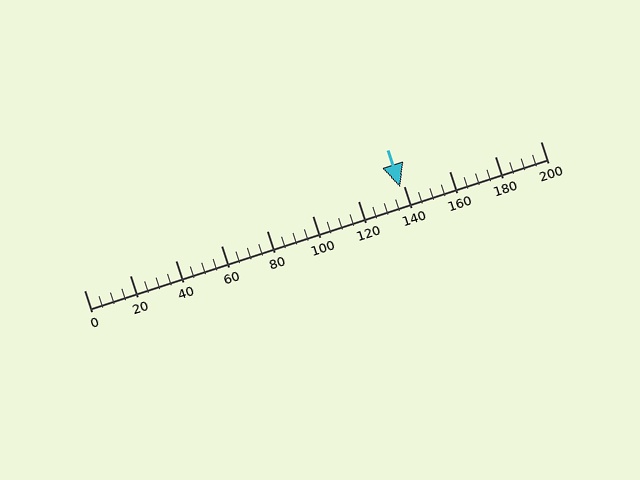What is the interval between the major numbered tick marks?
The major tick marks are spaced 20 units apart.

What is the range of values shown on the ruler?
The ruler shows values from 0 to 200.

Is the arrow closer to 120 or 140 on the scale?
The arrow is closer to 140.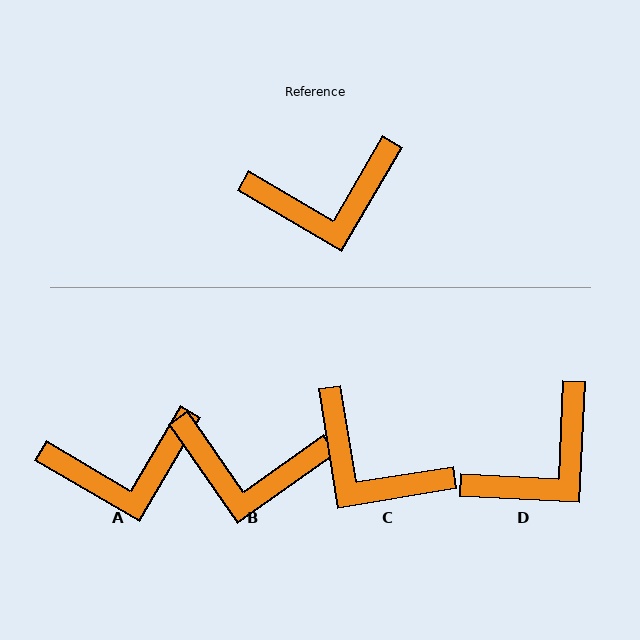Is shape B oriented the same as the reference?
No, it is off by about 25 degrees.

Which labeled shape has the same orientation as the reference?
A.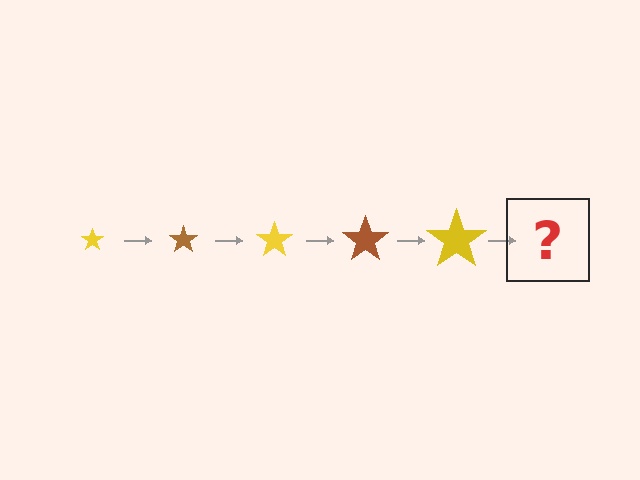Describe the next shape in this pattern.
It should be a brown star, larger than the previous one.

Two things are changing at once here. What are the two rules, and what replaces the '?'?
The two rules are that the star grows larger each step and the color cycles through yellow and brown. The '?' should be a brown star, larger than the previous one.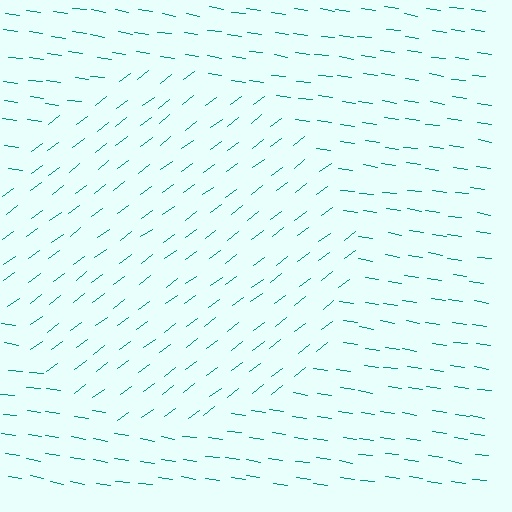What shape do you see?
I see a circle.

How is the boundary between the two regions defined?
The boundary is defined purely by a change in line orientation (approximately 45 degrees difference). All lines are the same color and thickness.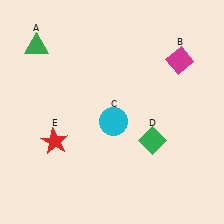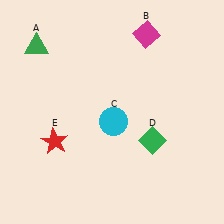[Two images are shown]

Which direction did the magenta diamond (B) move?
The magenta diamond (B) moved left.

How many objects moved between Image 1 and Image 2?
1 object moved between the two images.